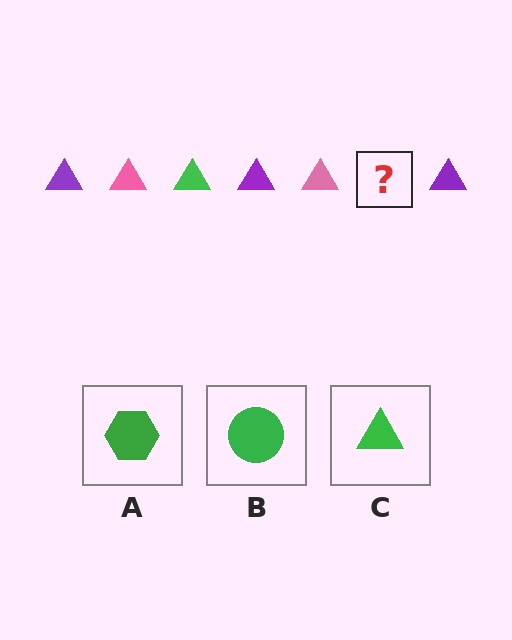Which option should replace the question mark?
Option C.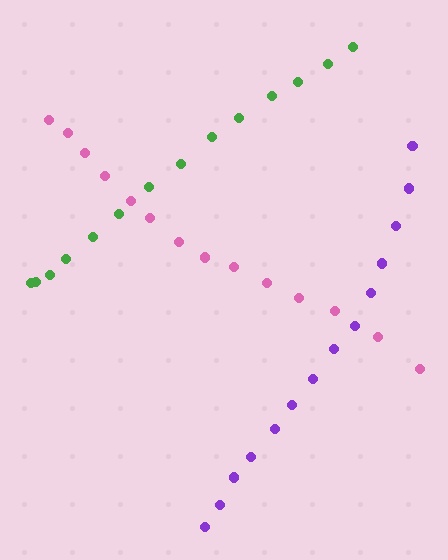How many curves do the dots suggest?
There are 3 distinct paths.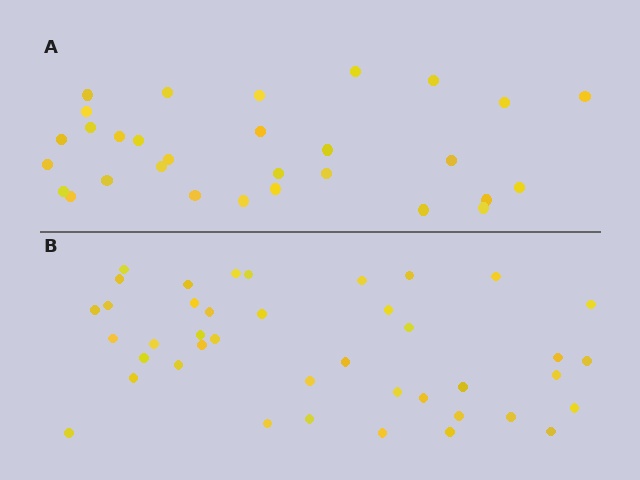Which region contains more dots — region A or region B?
Region B (the bottom region) has more dots.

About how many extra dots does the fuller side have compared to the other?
Region B has roughly 12 or so more dots than region A.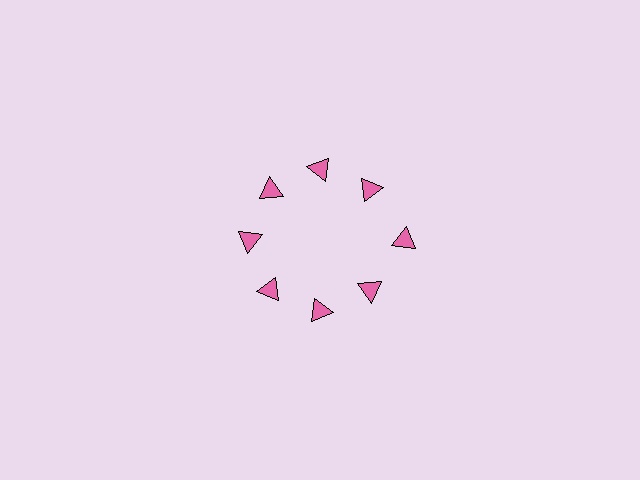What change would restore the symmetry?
The symmetry would be restored by moving it inward, back onto the ring so that all 8 triangles sit at equal angles and equal distance from the center.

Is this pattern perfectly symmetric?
No. The 8 pink triangles are arranged in a ring, but one element near the 3 o'clock position is pushed outward from the center, breaking the 8-fold rotational symmetry.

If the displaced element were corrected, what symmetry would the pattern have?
It would have 8-fold rotational symmetry — the pattern would map onto itself every 45 degrees.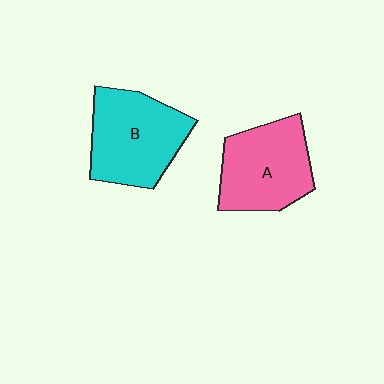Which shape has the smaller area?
Shape A (pink).